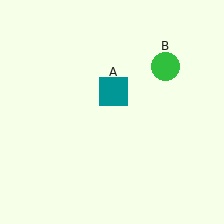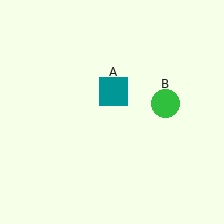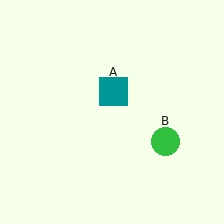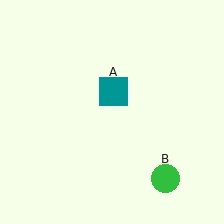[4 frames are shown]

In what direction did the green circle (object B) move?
The green circle (object B) moved down.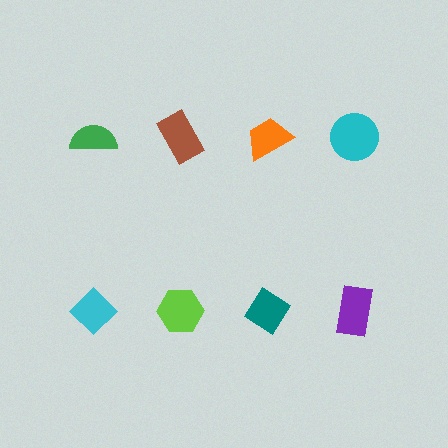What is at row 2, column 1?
A cyan diamond.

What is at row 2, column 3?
A teal diamond.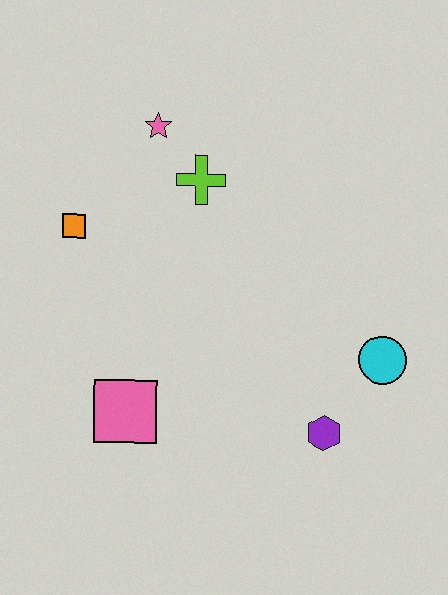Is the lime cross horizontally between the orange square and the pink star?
No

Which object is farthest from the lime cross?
The purple hexagon is farthest from the lime cross.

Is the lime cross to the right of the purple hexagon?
No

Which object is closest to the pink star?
The lime cross is closest to the pink star.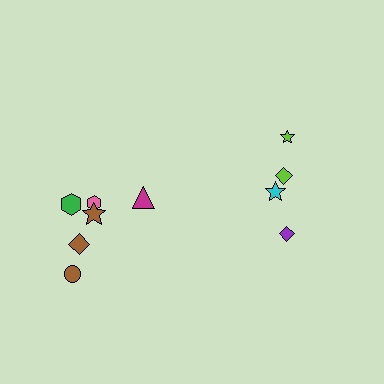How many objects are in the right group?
There are 4 objects.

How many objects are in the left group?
There are 6 objects.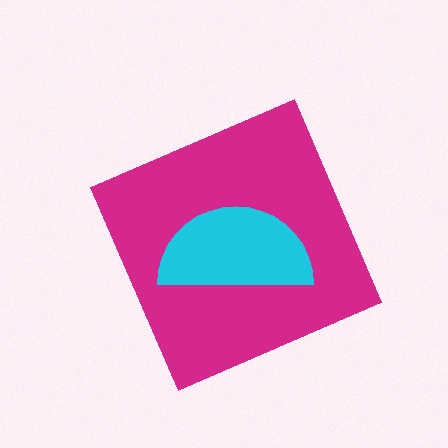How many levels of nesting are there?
2.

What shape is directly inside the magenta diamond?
The cyan semicircle.